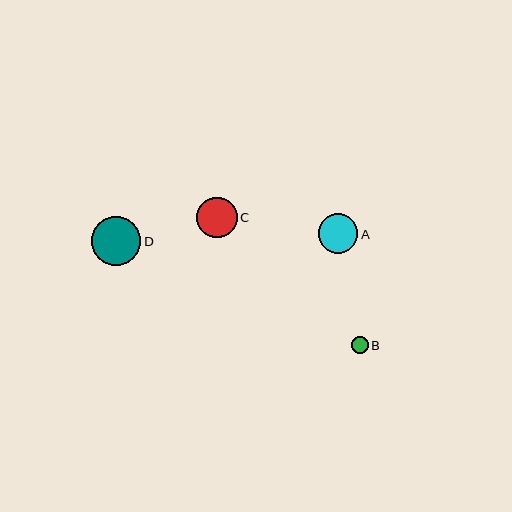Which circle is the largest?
Circle D is the largest with a size of approximately 49 pixels.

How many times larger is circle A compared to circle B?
Circle A is approximately 2.3 times the size of circle B.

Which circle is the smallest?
Circle B is the smallest with a size of approximately 17 pixels.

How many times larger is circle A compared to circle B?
Circle A is approximately 2.3 times the size of circle B.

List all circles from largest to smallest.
From largest to smallest: D, C, A, B.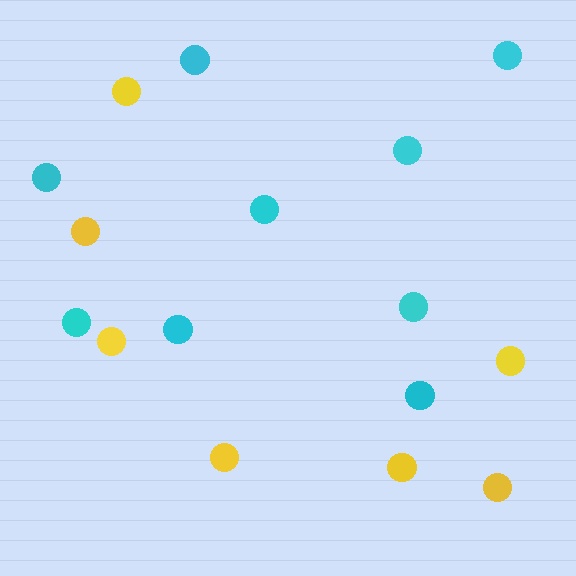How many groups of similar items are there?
There are 2 groups: one group of yellow circles (7) and one group of cyan circles (9).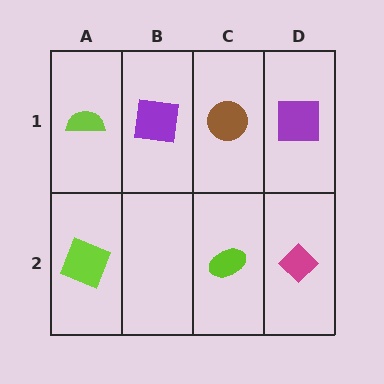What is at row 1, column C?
A brown circle.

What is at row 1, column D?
A purple square.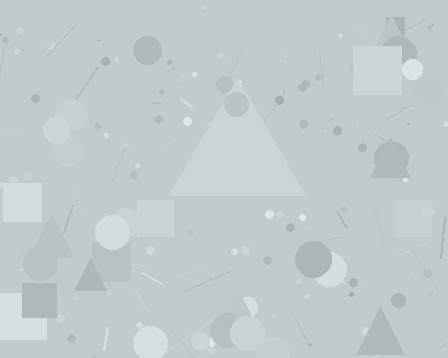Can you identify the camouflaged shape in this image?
The camouflaged shape is a triangle.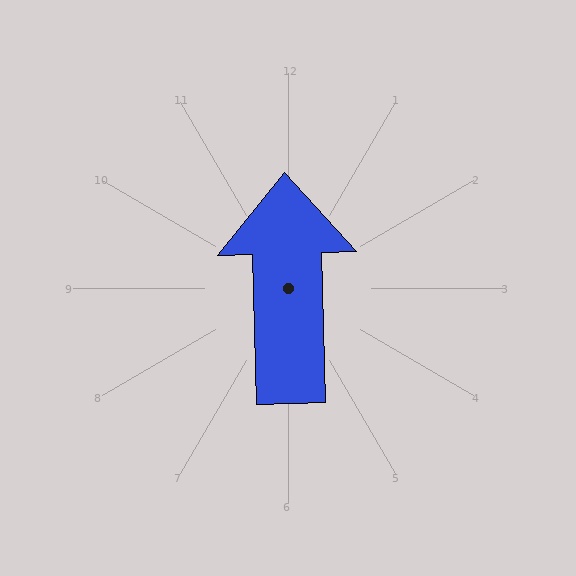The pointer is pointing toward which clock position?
Roughly 12 o'clock.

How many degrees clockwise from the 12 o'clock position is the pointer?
Approximately 358 degrees.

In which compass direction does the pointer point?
North.